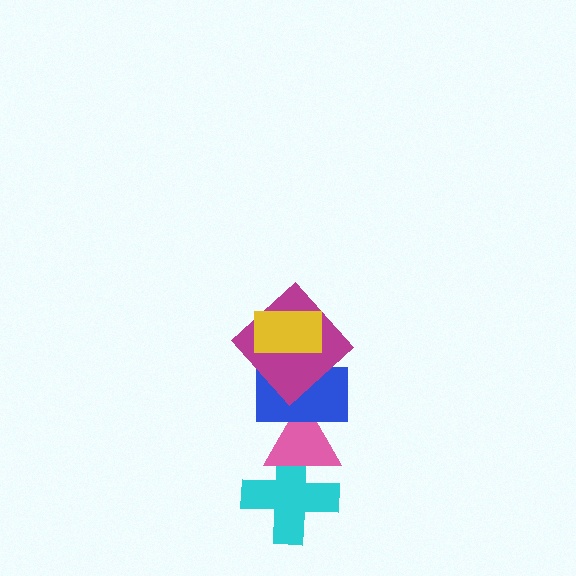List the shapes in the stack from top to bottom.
From top to bottom: the yellow rectangle, the magenta diamond, the blue rectangle, the pink triangle, the cyan cross.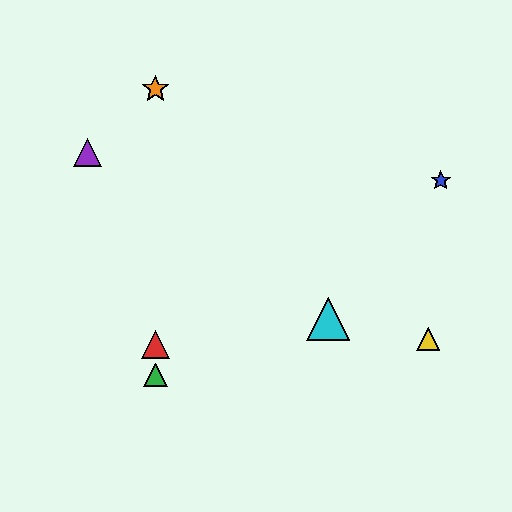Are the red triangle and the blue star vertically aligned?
No, the red triangle is at x≈155 and the blue star is at x≈441.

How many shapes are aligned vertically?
3 shapes (the red triangle, the green triangle, the orange star) are aligned vertically.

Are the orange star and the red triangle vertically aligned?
Yes, both are at x≈155.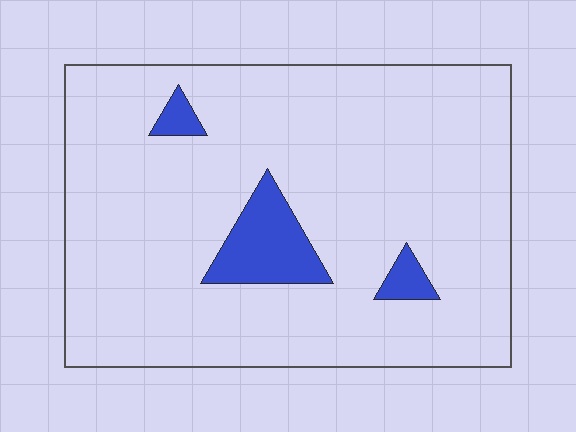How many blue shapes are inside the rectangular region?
3.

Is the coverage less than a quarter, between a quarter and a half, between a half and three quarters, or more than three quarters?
Less than a quarter.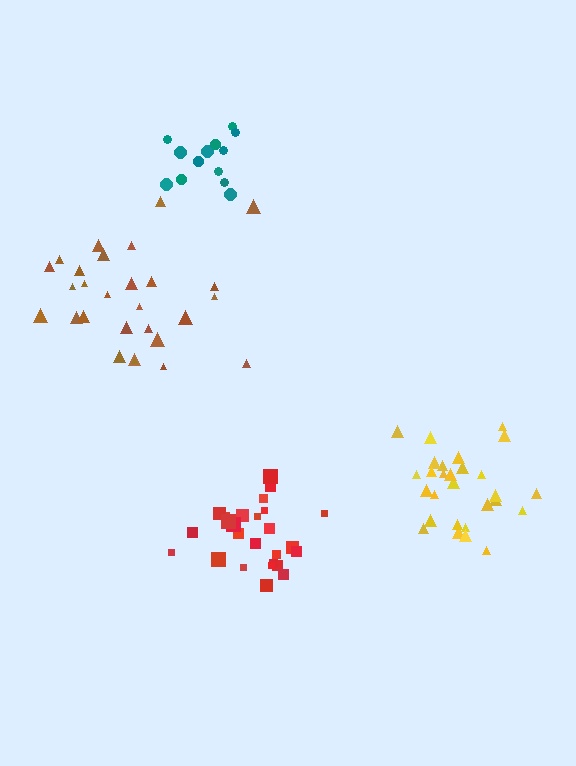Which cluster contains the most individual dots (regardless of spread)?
Brown (28).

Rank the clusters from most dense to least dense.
teal, yellow, red, brown.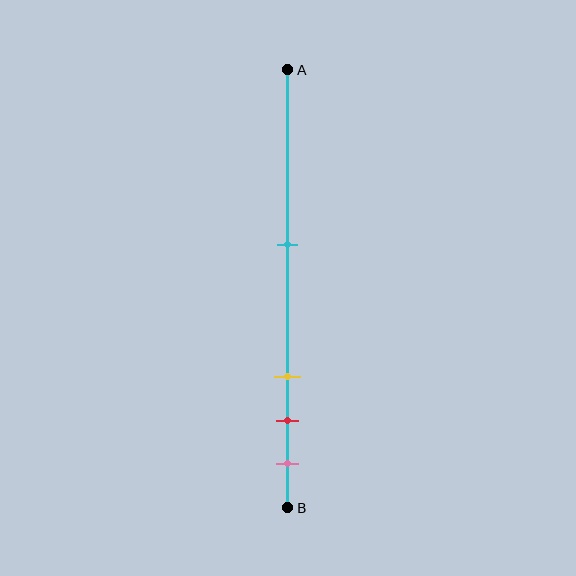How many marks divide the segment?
There are 4 marks dividing the segment.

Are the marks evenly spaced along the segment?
No, the marks are not evenly spaced.